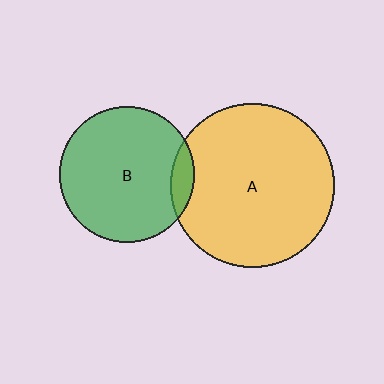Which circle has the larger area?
Circle A (yellow).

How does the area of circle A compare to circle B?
Approximately 1.5 times.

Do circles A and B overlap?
Yes.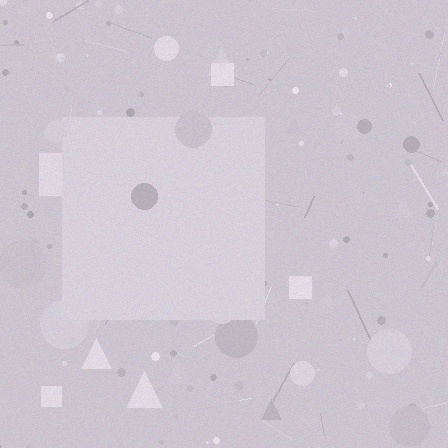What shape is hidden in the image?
A square is hidden in the image.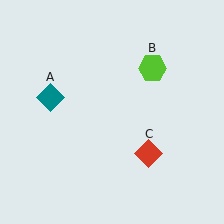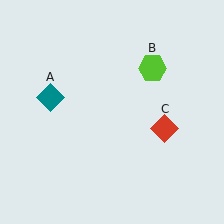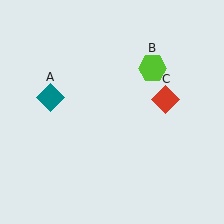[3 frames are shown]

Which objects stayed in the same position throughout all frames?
Teal diamond (object A) and lime hexagon (object B) remained stationary.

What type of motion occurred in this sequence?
The red diamond (object C) rotated counterclockwise around the center of the scene.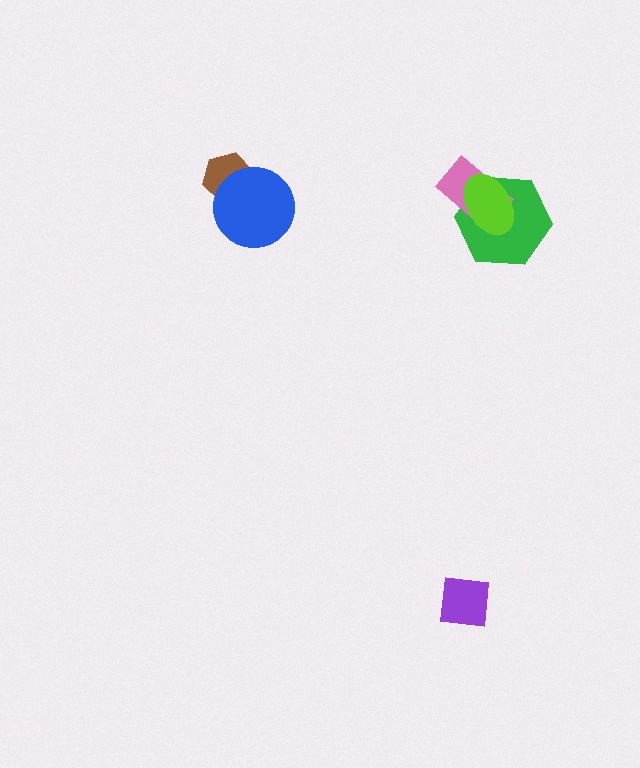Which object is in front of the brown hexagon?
The blue circle is in front of the brown hexagon.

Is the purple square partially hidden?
No, no other shape covers it.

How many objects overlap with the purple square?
0 objects overlap with the purple square.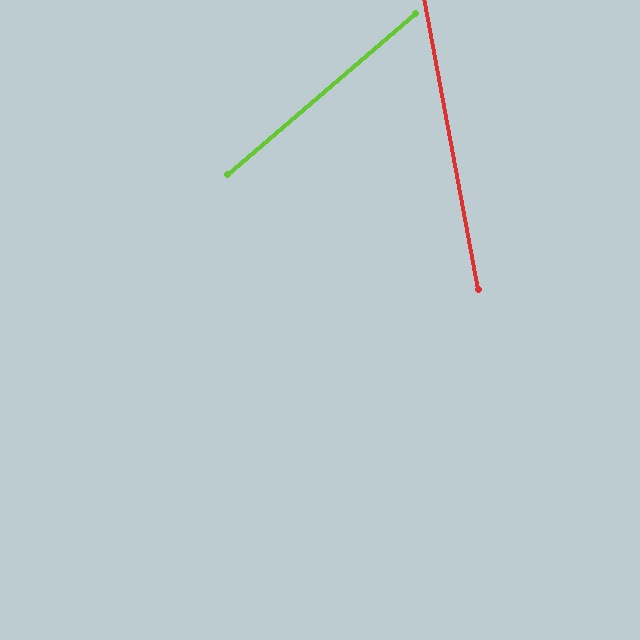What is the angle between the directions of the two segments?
Approximately 60 degrees.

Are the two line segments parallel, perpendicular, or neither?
Neither parallel nor perpendicular — they differ by about 60°.